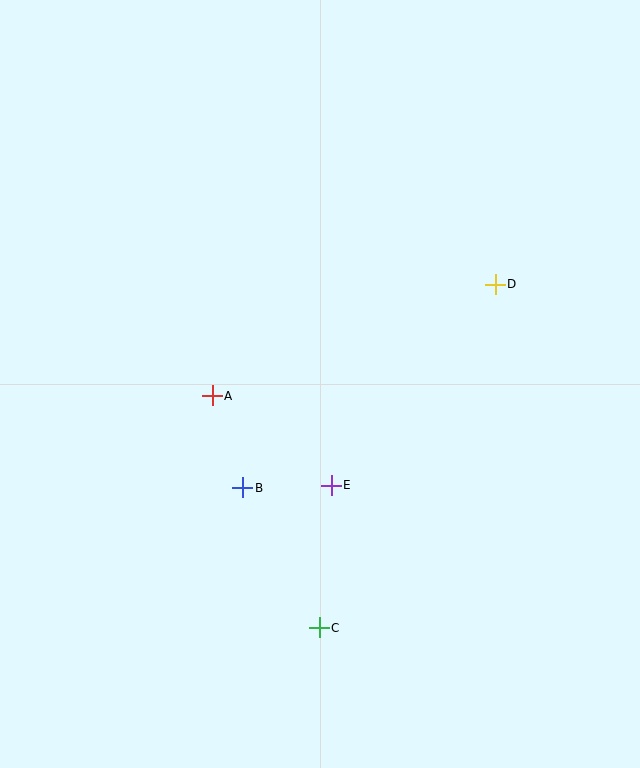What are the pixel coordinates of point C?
Point C is at (319, 628).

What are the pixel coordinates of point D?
Point D is at (495, 285).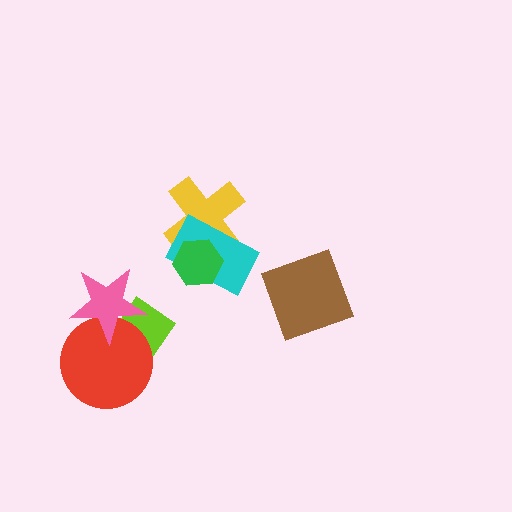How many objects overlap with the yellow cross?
2 objects overlap with the yellow cross.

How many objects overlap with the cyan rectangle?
2 objects overlap with the cyan rectangle.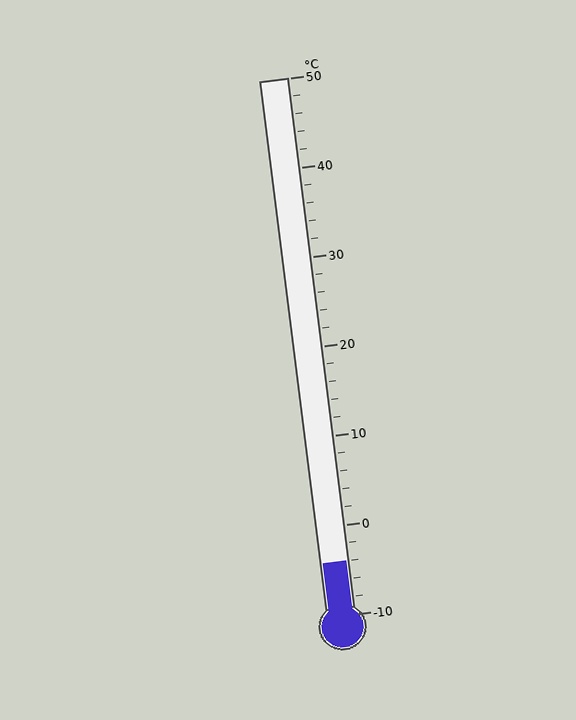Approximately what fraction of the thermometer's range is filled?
The thermometer is filled to approximately 10% of its range.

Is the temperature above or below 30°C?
The temperature is below 30°C.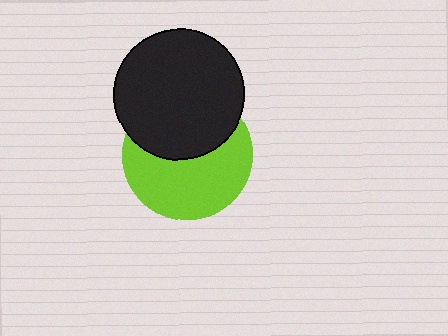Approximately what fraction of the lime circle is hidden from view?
Roughly 43% of the lime circle is hidden behind the black circle.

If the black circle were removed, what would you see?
You would see the complete lime circle.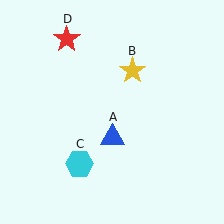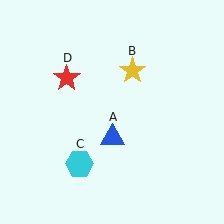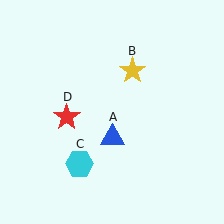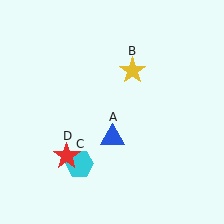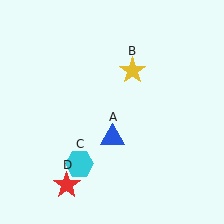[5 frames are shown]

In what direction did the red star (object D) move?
The red star (object D) moved down.